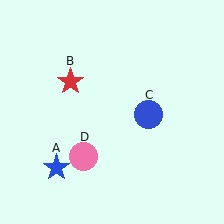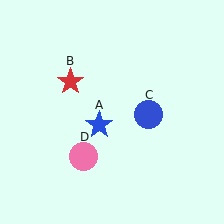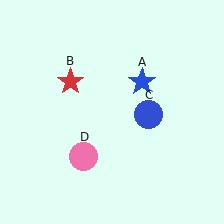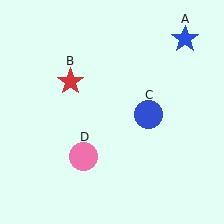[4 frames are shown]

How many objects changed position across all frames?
1 object changed position: blue star (object A).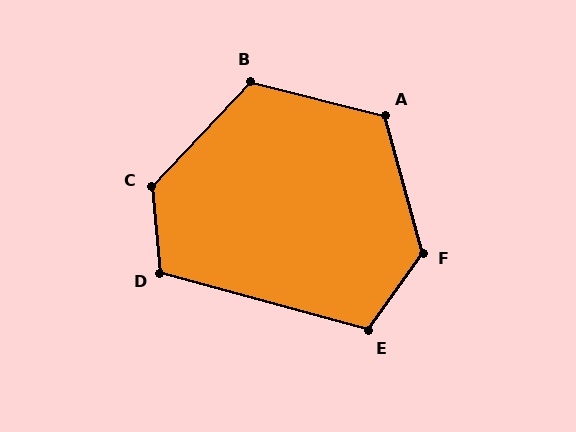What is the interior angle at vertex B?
Approximately 119 degrees (obtuse).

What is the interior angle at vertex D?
Approximately 111 degrees (obtuse).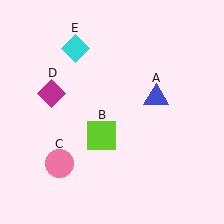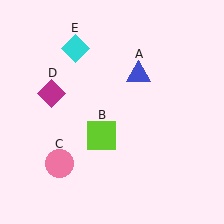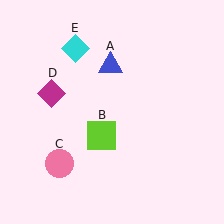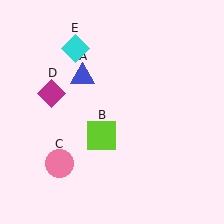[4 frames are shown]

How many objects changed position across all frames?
1 object changed position: blue triangle (object A).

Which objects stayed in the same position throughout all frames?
Lime square (object B) and pink circle (object C) and magenta diamond (object D) and cyan diamond (object E) remained stationary.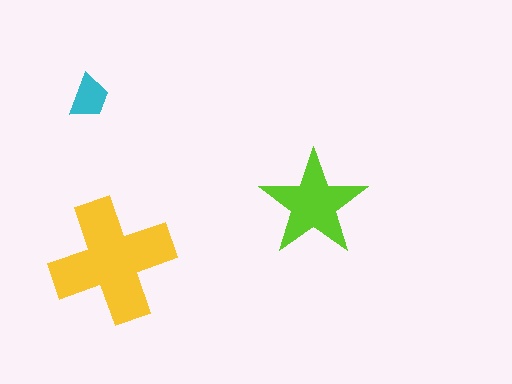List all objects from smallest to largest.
The cyan trapezoid, the lime star, the yellow cross.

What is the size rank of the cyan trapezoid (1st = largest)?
3rd.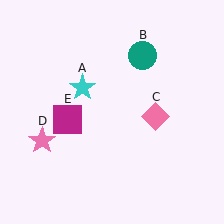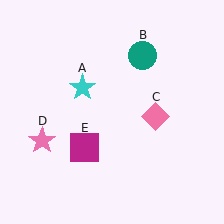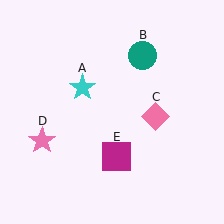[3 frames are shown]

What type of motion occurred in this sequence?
The magenta square (object E) rotated counterclockwise around the center of the scene.